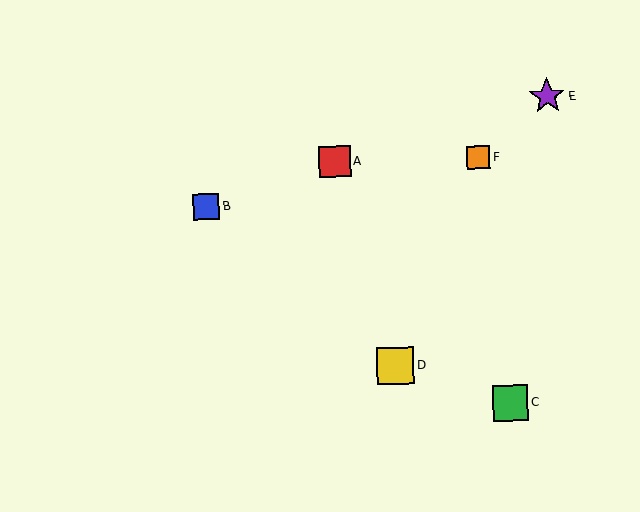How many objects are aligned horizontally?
2 objects (A, F) are aligned horizontally.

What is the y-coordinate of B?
Object B is at y≈207.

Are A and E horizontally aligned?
No, A is at y≈161 and E is at y≈96.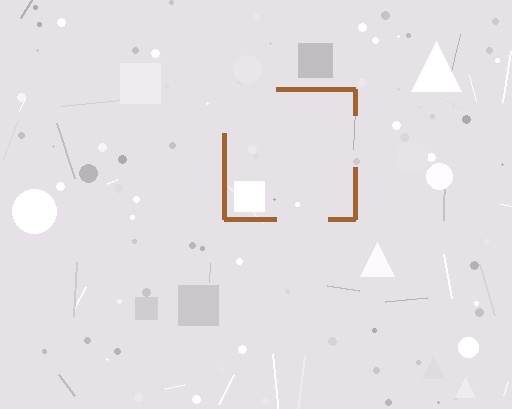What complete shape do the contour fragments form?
The contour fragments form a square.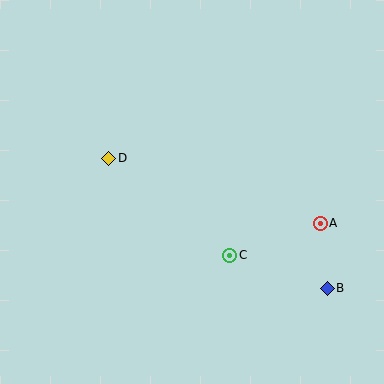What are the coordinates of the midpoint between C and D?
The midpoint between C and D is at (169, 207).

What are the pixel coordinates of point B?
Point B is at (327, 288).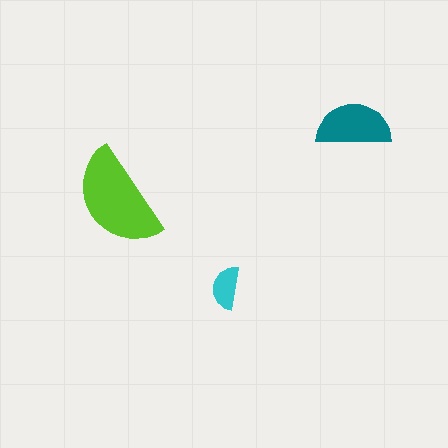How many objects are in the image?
There are 3 objects in the image.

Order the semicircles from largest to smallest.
the lime one, the teal one, the cyan one.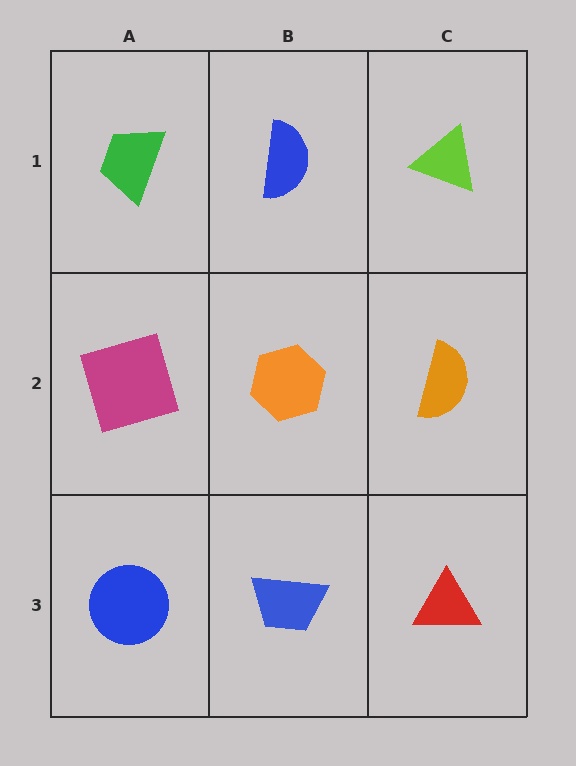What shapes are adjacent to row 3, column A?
A magenta square (row 2, column A), a blue trapezoid (row 3, column B).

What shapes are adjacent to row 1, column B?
An orange hexagon (row 2, column B), a green trapezoid (row 1, column A), a lime triangle (row 1, column C).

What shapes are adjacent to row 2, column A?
A green trapezoid (row 1, column A), a blue circle (row 3, column A), an orange hexagon (row 2, column B).